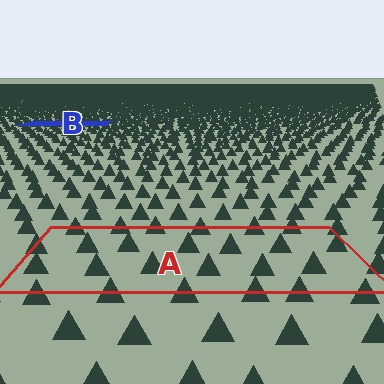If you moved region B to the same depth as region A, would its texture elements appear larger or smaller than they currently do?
They would appear larger. At a closer depth, the same texture elements are projected at a bigger on-screen size.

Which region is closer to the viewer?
Region A is closer. The texture elements there are larger and more spread out.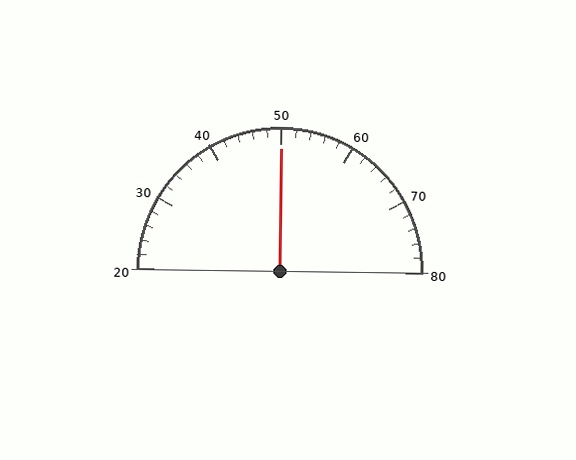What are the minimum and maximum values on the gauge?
The gauge ranges from 20 to 80.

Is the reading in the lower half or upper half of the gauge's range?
The reading is in the upper half of the range (20 to 80).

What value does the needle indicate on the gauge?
The needle indicates approximately 50.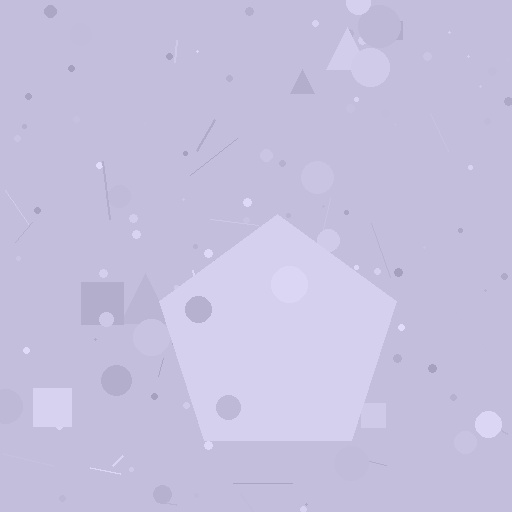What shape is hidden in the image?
A pentagon is hidden in the image.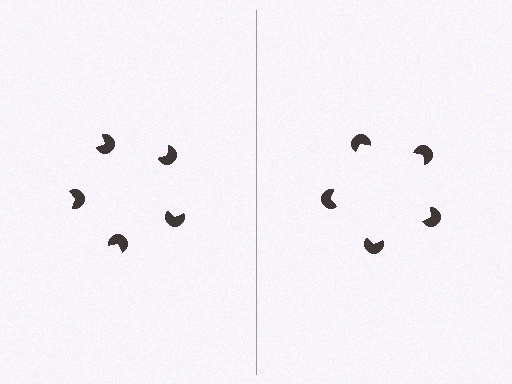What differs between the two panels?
The pac-man discs are positioned identically on both sides; only the wedge orientations differ. On the right they align to a pentagon; on the left they are misaligned.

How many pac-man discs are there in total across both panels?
10 — 5 on each side.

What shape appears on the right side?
An illusory pentagon.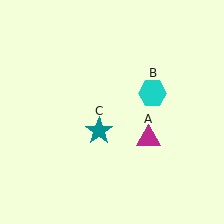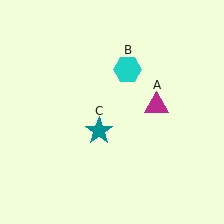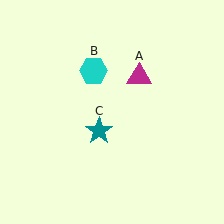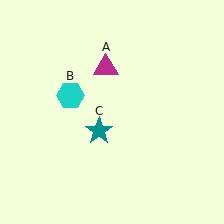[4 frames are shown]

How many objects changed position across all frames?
2 objects changed position: magenta triangle (object A), cyan hexagon (object B).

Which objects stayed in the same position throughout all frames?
Teal star (object C) remained stationary.